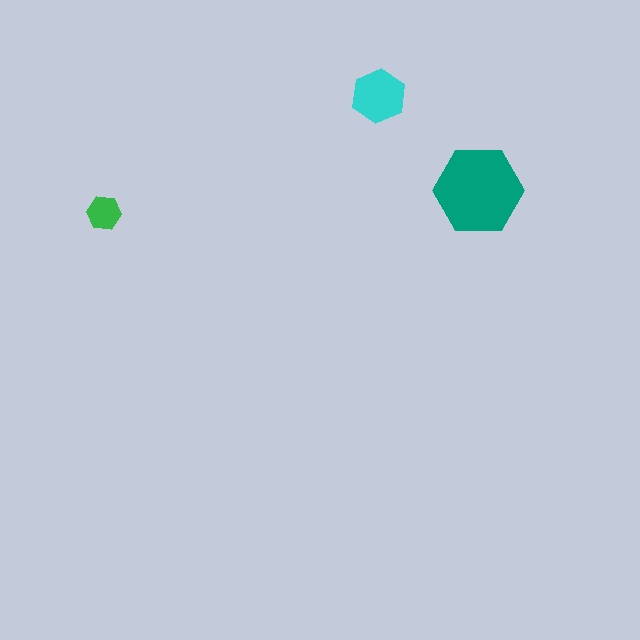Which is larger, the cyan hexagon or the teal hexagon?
The teal one.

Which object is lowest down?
The green hexagon is bottommost.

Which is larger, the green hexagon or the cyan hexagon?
The cyan one.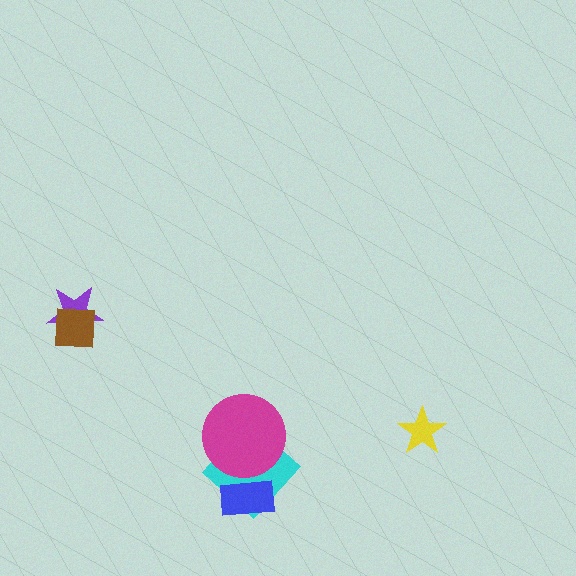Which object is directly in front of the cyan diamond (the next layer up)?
The blue rectangle is directly in front of the cyan diamond.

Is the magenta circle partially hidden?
No, no other shape covers it.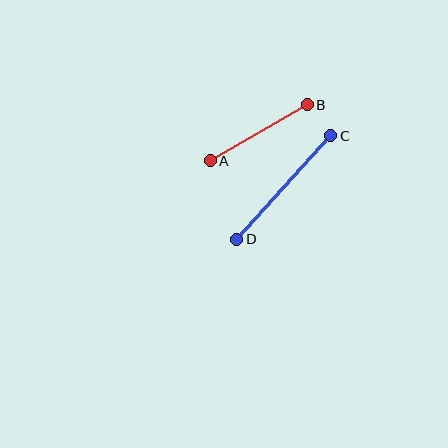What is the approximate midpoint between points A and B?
The midpoint is at approximately (259, 133) pixels.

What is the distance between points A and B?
The distance is approximately 112 pixels.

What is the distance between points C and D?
The distance is approximately 140 pixels.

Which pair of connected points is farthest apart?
Points C and D are farthest apart.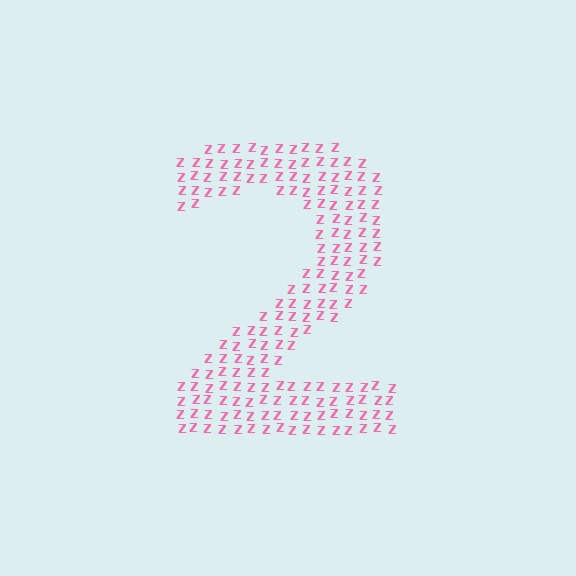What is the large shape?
The large shape is the digit 2.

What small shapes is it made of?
It is made of small letter Z's.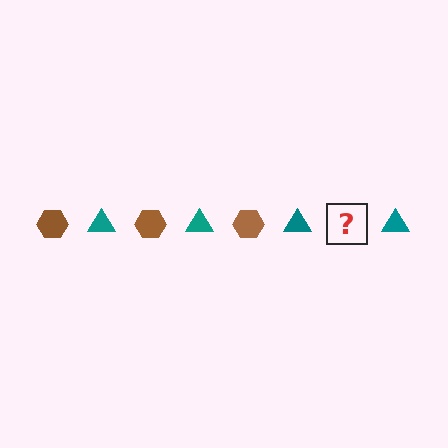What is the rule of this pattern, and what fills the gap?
The rule is that the pattern alternates between brown hexagon and teal triangle. The gap should be filled with a brown hexagon.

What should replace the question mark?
The question mark should be replaced with a brown hexagon.